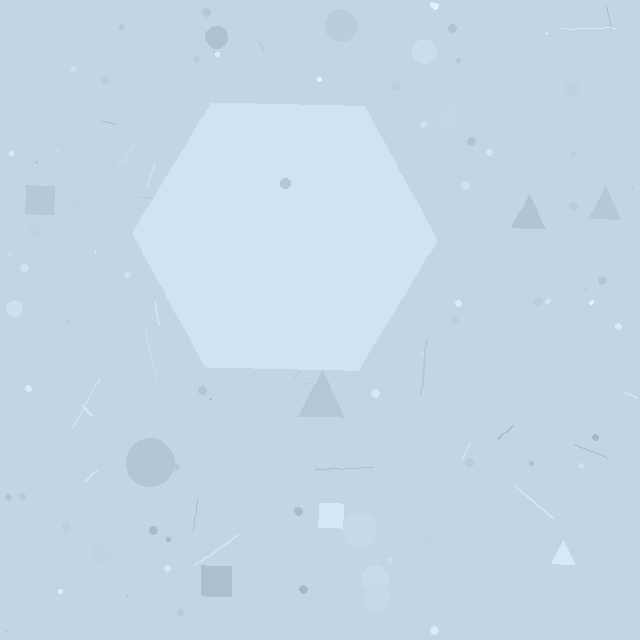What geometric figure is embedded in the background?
A hexagon is embedded in the background.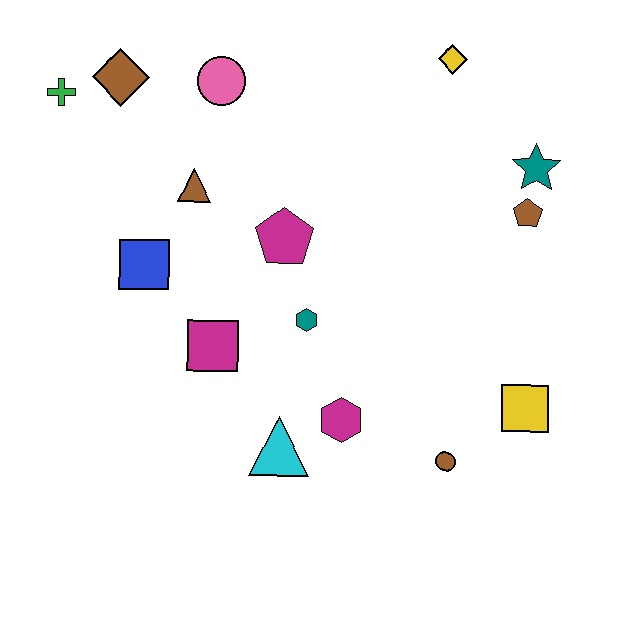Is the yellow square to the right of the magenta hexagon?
Yes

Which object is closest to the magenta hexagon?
The cyan triangle is closest to the magenta hexagon.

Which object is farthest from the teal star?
The green cross is farthest from the teal star.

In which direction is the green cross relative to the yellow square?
The green cross is to the left of the yellow square.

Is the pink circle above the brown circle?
Yes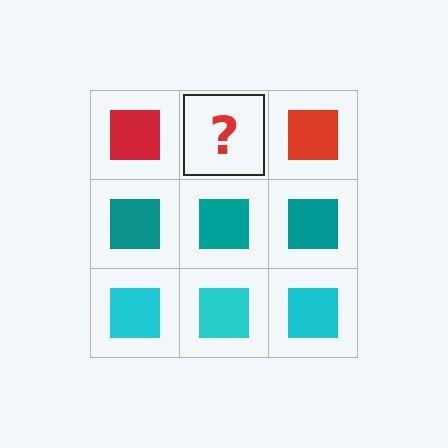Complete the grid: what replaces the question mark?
The question mark should be replaced with a red square.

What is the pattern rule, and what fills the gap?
The rule is that each row has a consistent color. The gap should be filled with a red square.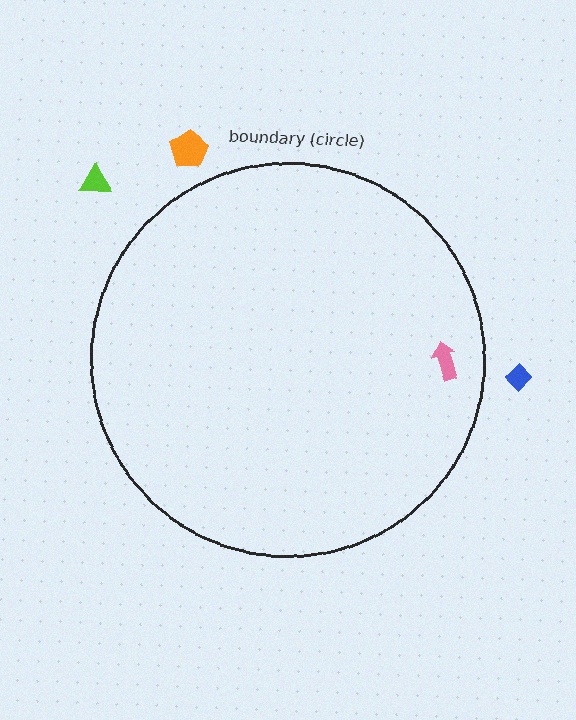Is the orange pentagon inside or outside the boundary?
Outside.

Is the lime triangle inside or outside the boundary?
Outside.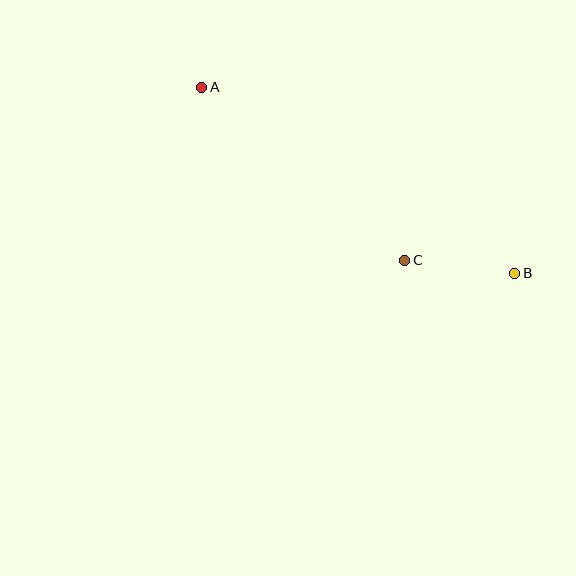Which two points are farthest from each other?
Points A and B are farthest from each other.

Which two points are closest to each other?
Points B and C are closest to each other.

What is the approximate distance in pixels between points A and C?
The distance between A and C is approximately 266 pixels.